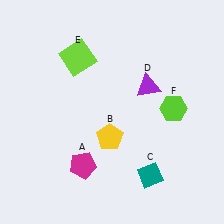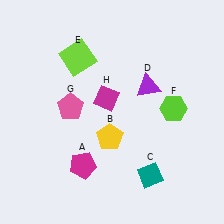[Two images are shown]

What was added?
A pink pentagon (G), a magenta diamond (H) were added in Image 2.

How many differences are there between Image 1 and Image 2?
There are 2 differences between the two images.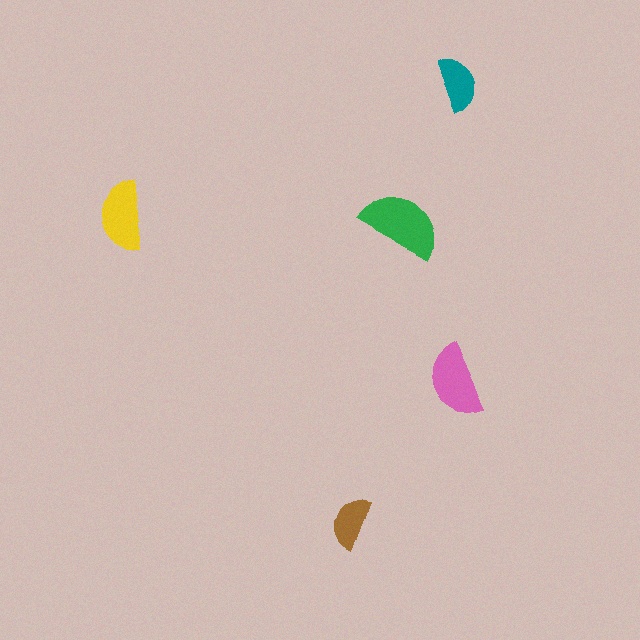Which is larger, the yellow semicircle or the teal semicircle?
The yellow one.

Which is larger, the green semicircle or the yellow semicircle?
The green one.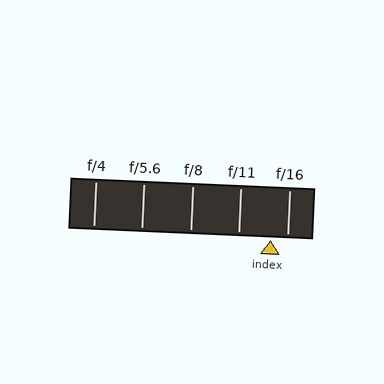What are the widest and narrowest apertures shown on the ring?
The widest aperture shown is f/4 and the narrowest is f/16.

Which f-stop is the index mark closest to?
The index mark is closest to f/16.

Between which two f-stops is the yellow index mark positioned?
The index mark is between f/11 and f/16.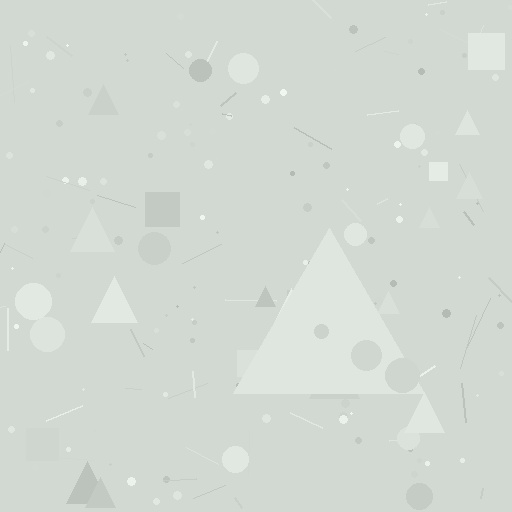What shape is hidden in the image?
A triangle is hidden in the image.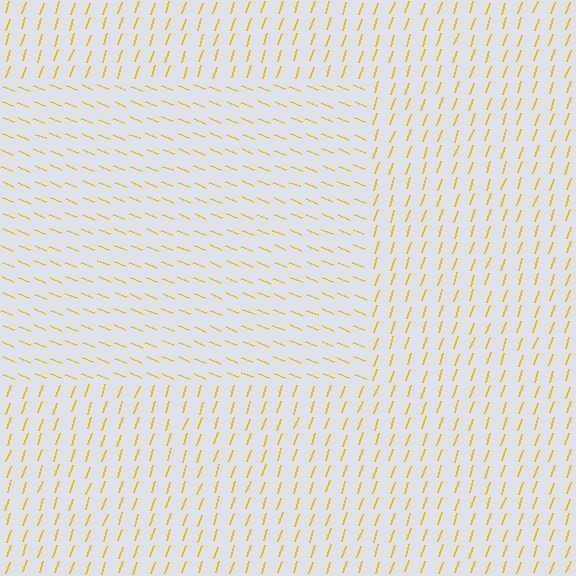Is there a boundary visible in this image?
Yes, there is a texture boundary formed by a change in line orientation.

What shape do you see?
I see a rectangle.